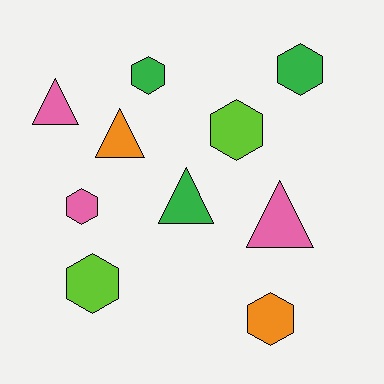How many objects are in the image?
There are 10 objects.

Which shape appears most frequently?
Hexagon, with 6 objects.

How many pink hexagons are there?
There is 1 pink hexagon.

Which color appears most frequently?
Green, with 3 objects.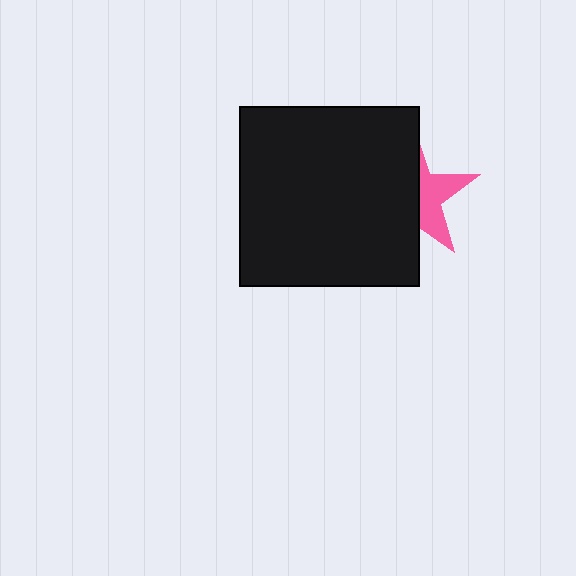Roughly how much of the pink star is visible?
A small part of it is visible (roughly 40%).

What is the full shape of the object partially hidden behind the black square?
The partially hidden object is a pink star.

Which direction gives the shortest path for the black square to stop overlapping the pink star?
Moving left gives the shortest separation.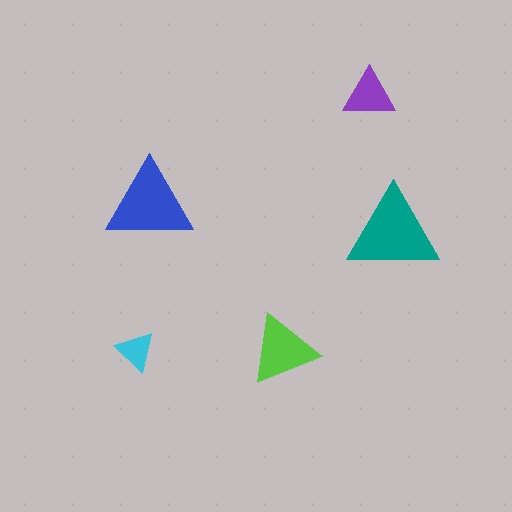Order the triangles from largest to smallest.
the teal one, the blue one, the lime one, the purple one, the cyan one.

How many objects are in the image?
There are 5 objects in the image.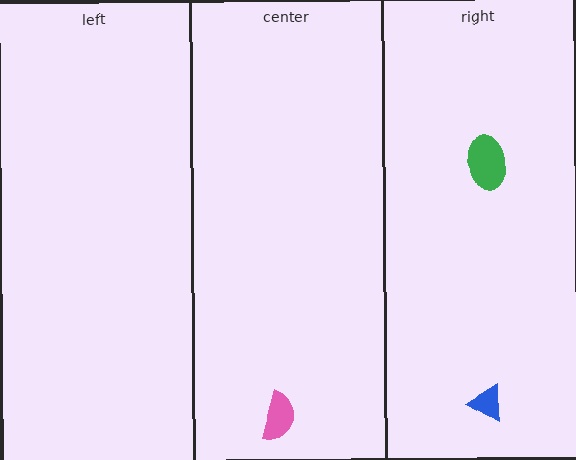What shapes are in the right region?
The blue triangle, the green ellipse.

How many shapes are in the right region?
2.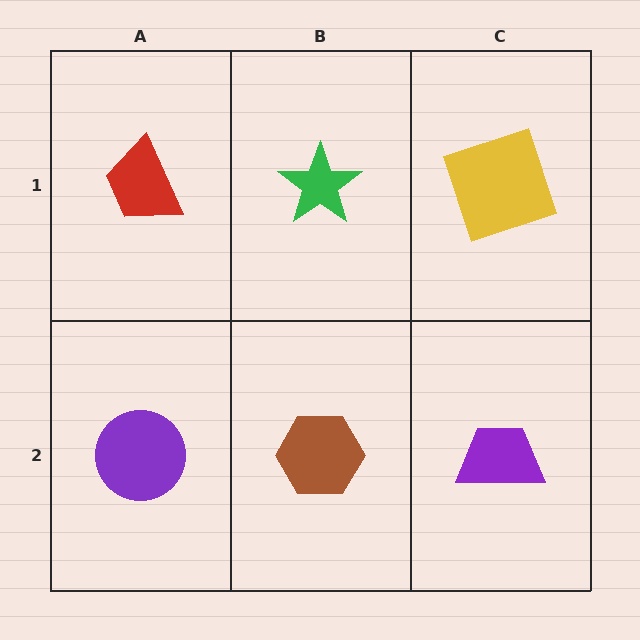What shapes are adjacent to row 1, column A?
A purple circle (row 2, column A), a green star (row 1, column B).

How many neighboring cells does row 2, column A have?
2.